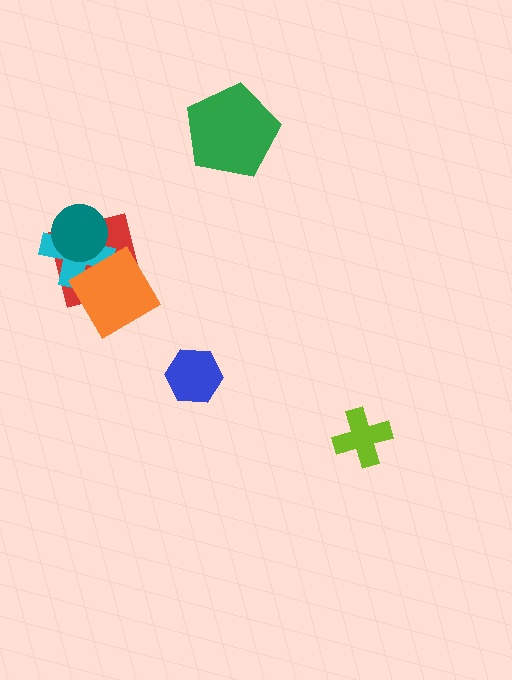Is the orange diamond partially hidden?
No, no other shape covers it.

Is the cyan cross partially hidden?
Yes, it is partially covered by another shape.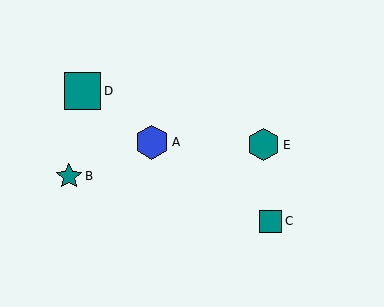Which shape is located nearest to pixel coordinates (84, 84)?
The teal square (labeled D) at (83, 91) is nearest to that location.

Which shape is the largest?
The teal square (labeled D) is the largest.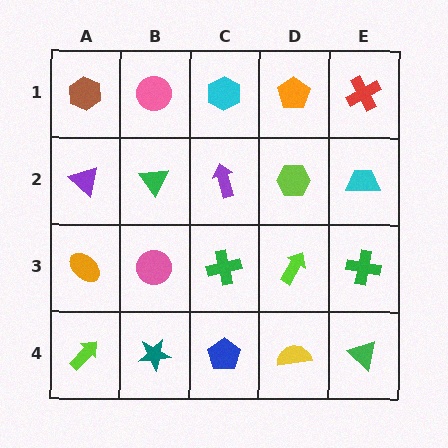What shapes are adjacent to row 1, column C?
A purple arrow (row 2, column C), a pink circle (row 1, column B), an orange pentagon (row 1, column D).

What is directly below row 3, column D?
A yellow semicircle.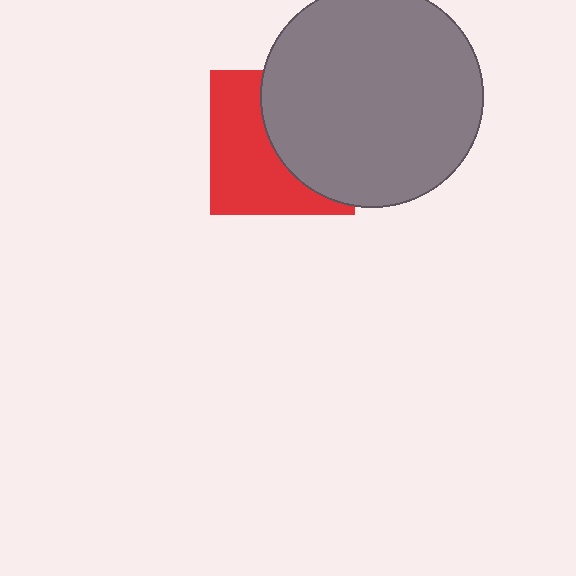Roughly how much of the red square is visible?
About half of it is visible (roughly 51%).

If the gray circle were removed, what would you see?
You would see the complete red square.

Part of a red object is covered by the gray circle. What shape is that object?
It is a square.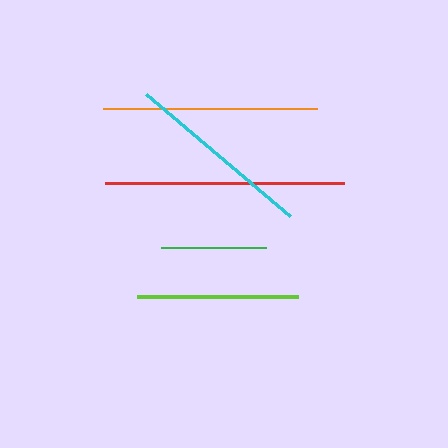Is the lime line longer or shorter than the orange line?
The orange line is longer than the lime line.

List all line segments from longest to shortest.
From longest to shortest: red, orange, cyan, lime, green.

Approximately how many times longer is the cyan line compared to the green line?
The cyan line is approximately 1.8 times the length of the green line.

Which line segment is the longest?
The red line is the longest at approximately 239 pixels.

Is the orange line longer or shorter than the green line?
The orange line is longer than the green line.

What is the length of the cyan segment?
The cyan segment is approximately 188 pixels long.